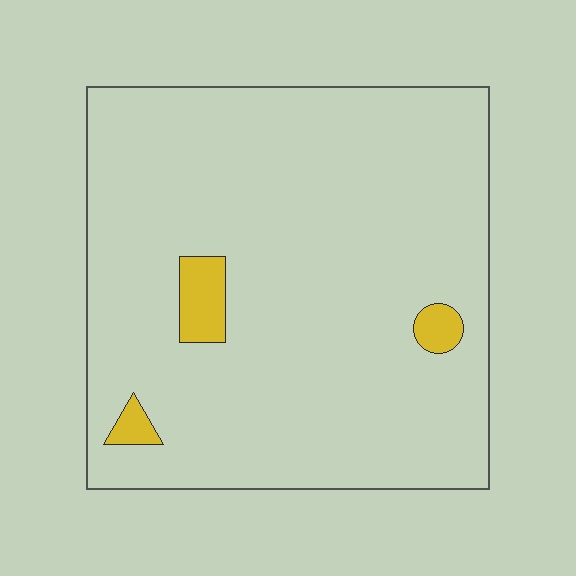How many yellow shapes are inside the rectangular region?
3.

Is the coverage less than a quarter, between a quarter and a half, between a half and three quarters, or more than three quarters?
Less than a quarter.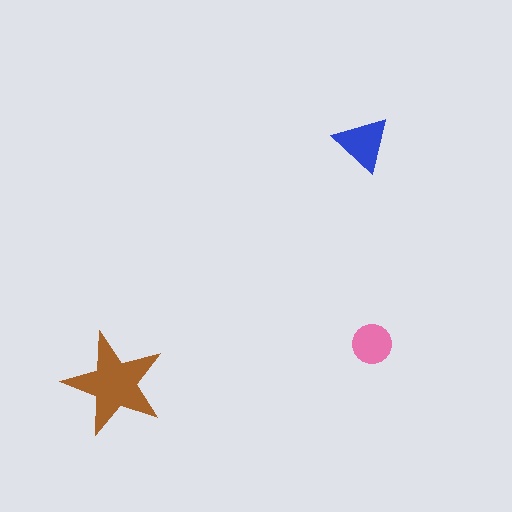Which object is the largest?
The brown star.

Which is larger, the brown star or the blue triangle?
The brown star.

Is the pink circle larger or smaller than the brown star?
Smaller.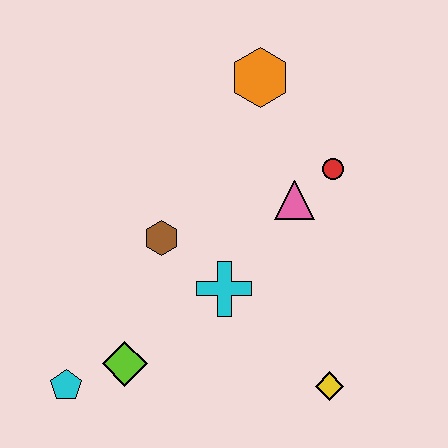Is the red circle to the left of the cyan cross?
No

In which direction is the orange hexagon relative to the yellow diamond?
The orange hexagon is above the yellow diamond.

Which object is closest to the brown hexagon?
The cyan cross is closest to the brown hexagon.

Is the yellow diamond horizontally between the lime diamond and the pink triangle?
No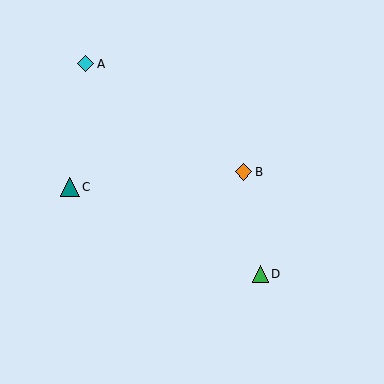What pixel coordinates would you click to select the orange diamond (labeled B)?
Click at (244, 172) to select the orange diamond B.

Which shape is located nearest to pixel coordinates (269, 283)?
The green triangle (labeled D) at (260, 274) is nearest to that location.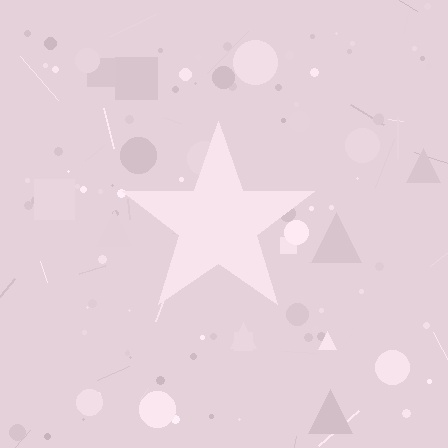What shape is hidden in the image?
A star is hidden in the image.